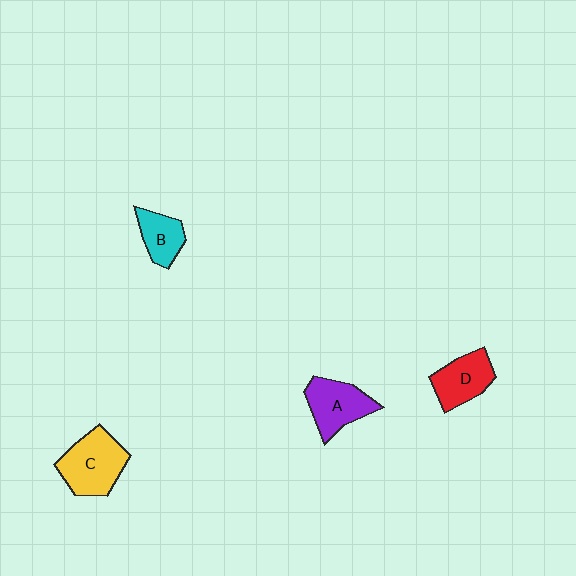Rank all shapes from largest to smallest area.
From largest to smallest: C (yellow), A (purple), D (red), B (cyan).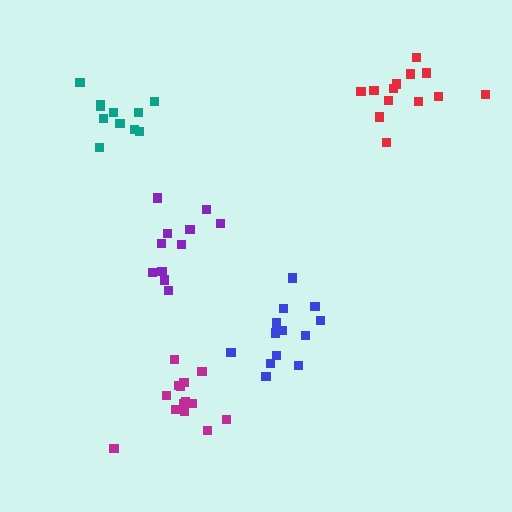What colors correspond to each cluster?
The clusters are colored: red, blue, magenta, teal, purple.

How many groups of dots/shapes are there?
There are 5 groups.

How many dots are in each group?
Group 1: 13 dots, Group 2: 14 dots, Group 3: 14 dots, Group 4: 11 dots, Group 5: 11 dots (63 total).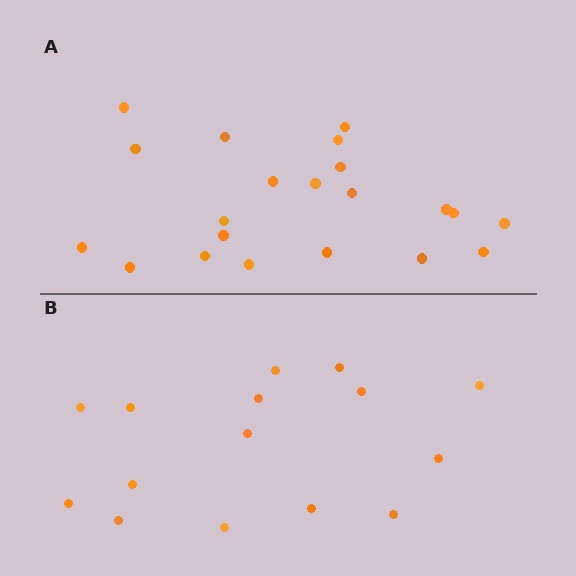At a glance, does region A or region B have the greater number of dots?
Region A (the top region) has more dots.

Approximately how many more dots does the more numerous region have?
Region A has about 6 more dots than region B.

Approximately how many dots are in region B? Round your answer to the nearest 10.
About 20 dots. (The exact count is 15, which rounds to 20.)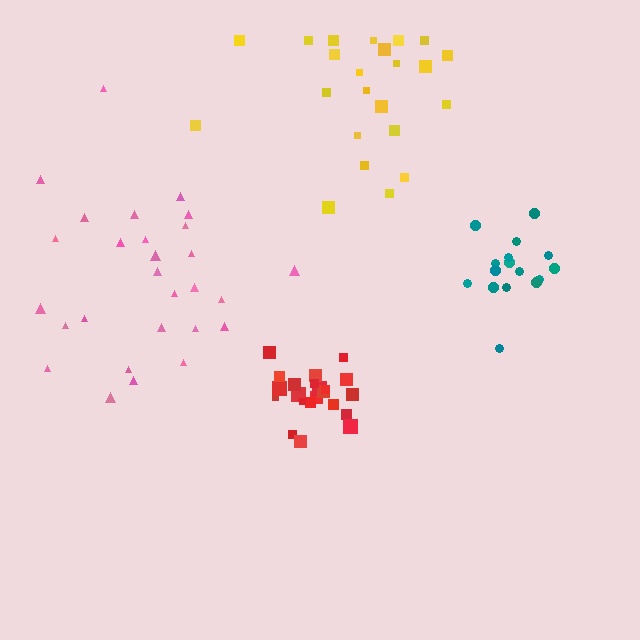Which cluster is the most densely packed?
Red.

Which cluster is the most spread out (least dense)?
Yellow.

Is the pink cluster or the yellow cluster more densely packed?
Pink.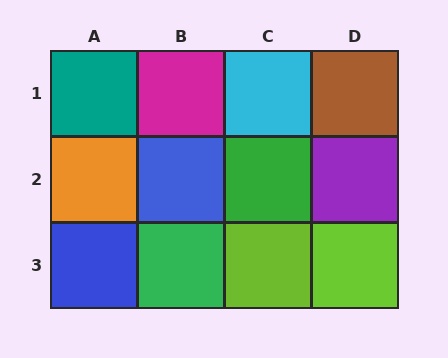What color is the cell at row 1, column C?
Cyan.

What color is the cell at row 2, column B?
Blue.